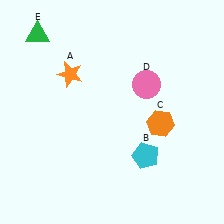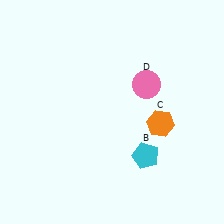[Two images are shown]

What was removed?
The orange star (A), the green triangle (E) were removed in Image 2.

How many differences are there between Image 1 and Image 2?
There are 2 differences between the two images.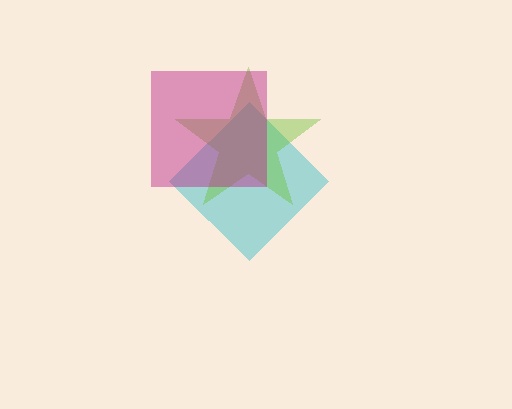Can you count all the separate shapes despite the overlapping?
Yes, there are 3 separate shapes.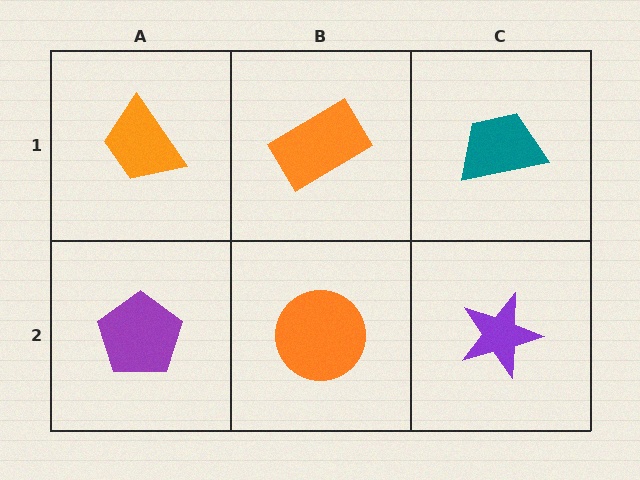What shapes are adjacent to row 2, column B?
An orange rectangle (row 1, column B), a purple pentagon (row 2, column A), a purple star (row 2, column C).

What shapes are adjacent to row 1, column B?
An orange circle (row 2, column B), an orange trapezoid (row 1, column A), a teal trapezoid (row 1, column C).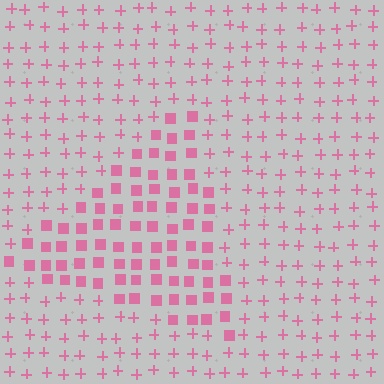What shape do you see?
I see a triangle.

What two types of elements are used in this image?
The image uses squares inside the triangle region and plus signs outside it.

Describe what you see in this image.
The image is filled with small pink elements arranged in a uniform grid. A triangle-shaped region contains squares, while the surrounding area contains plus signs. The boundary is defined purely by the change in element shape.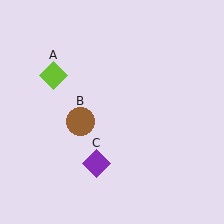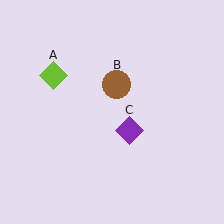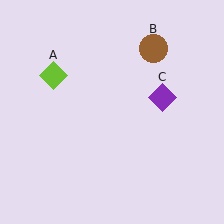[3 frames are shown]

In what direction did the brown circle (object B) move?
The brown circle (object B) moved up and to the right.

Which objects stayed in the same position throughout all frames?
Lime diamond (object A) remained stationary.